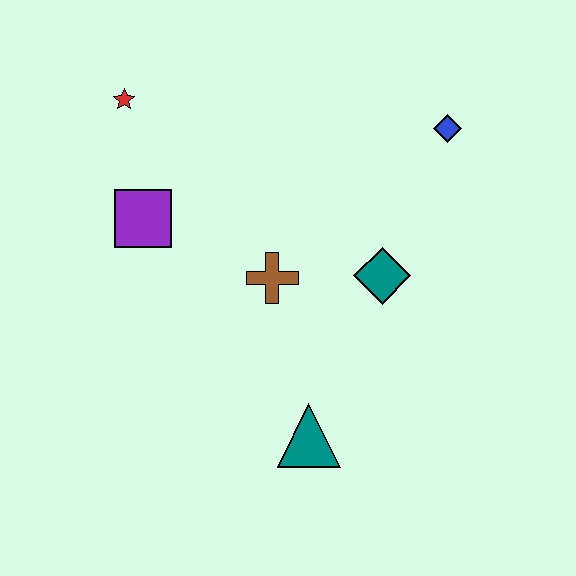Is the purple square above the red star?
No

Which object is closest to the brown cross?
The teal diamond is closest to the brown cross.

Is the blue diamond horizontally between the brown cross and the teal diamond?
No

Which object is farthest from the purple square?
The blue diamond is farthest from the purple square.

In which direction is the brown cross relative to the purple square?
The brown cross is to the right of the purple square.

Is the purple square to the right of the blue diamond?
No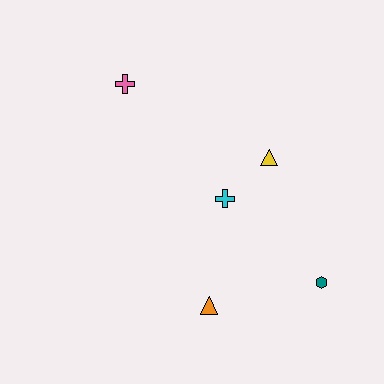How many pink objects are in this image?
There is 1 pink object.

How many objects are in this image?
There are 5 objects.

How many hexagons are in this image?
There is 1 hexagon.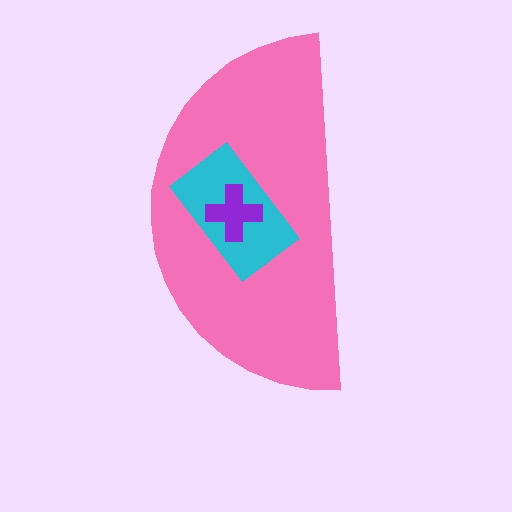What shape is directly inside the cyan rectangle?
The purple cross.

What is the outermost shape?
The pink semicircle.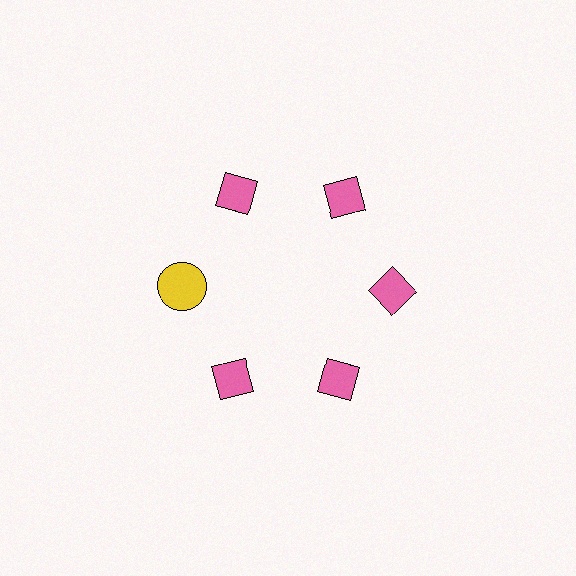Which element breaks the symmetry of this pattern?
The yellow circle at roughly the 9 o'clock position breaks the symmetry. All other shapes are pink diamonds.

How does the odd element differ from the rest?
It differs in both color (yellow instead of pink) and shape (circle instead of diamond).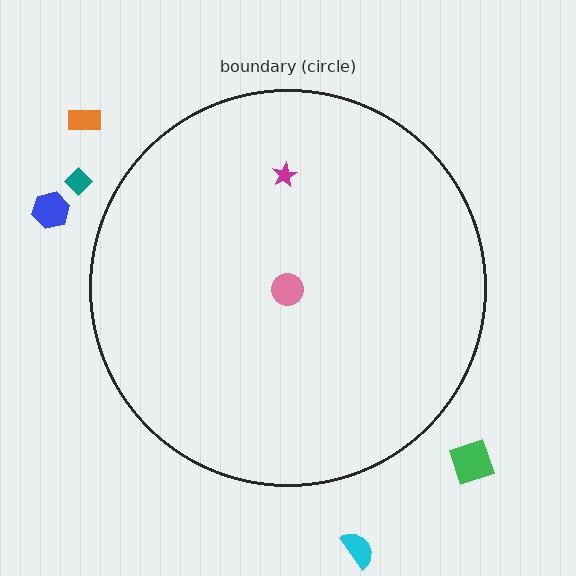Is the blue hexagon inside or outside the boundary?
Outside.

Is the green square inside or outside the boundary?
Outside.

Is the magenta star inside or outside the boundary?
Inside.